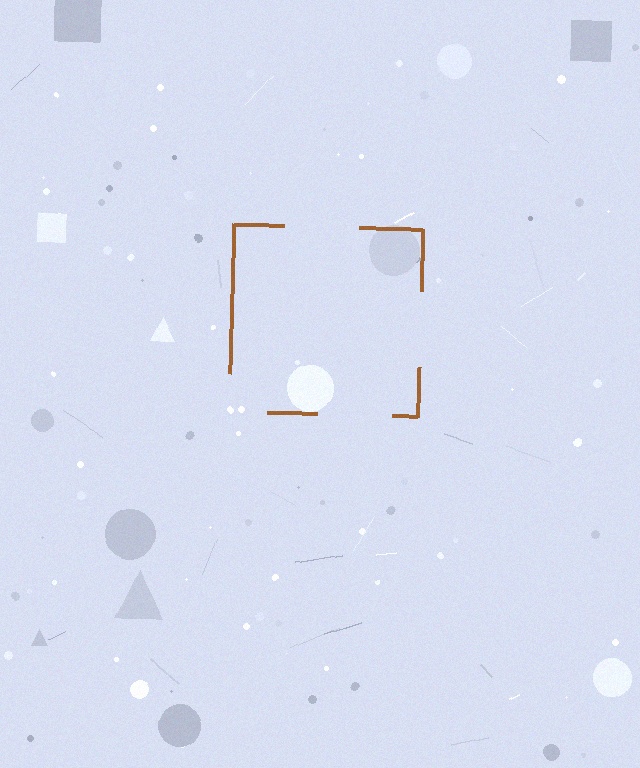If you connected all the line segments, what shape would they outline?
They would outline a square.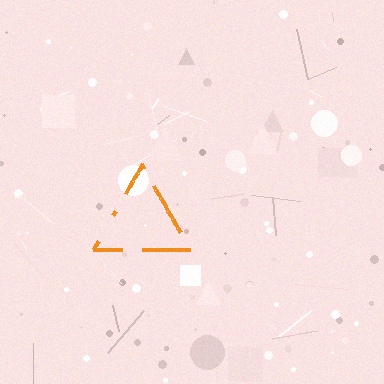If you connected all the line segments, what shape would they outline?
They would outline a triangle.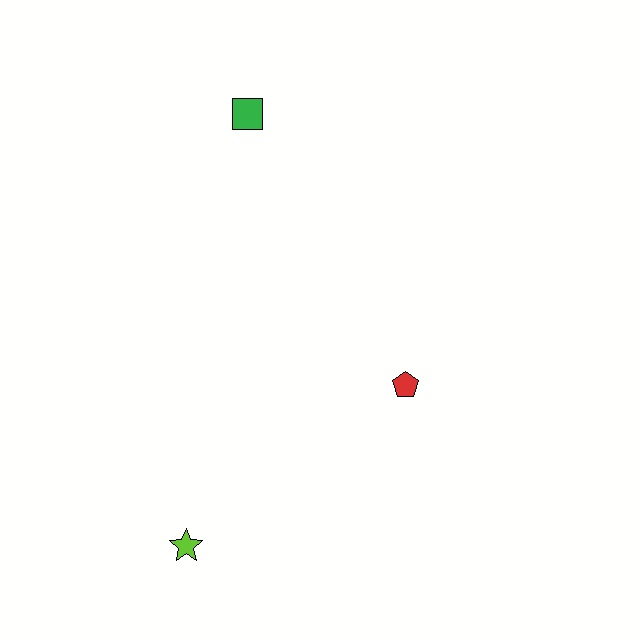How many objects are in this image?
There are 3 objects.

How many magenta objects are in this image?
There are no magenta objects.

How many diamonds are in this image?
There are no diamonds.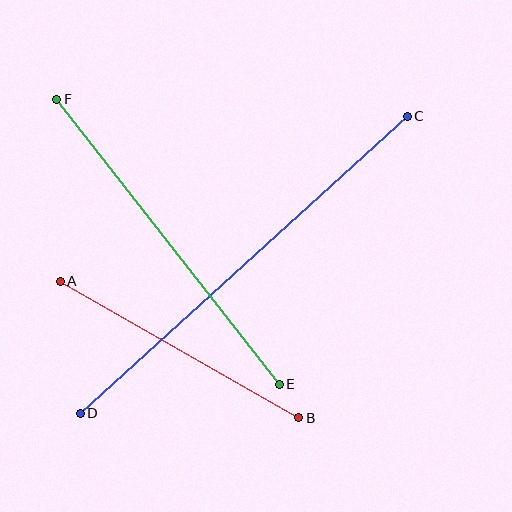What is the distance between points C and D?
The distance is approximately 441 pixels.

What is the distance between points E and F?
The distance is approximately 362 pixels.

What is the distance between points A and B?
The distance is approximately 275 pixels.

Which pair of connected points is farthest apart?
Points C and D are farthest apart.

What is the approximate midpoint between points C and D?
The midpoint is at approximately (244, 265) pixels.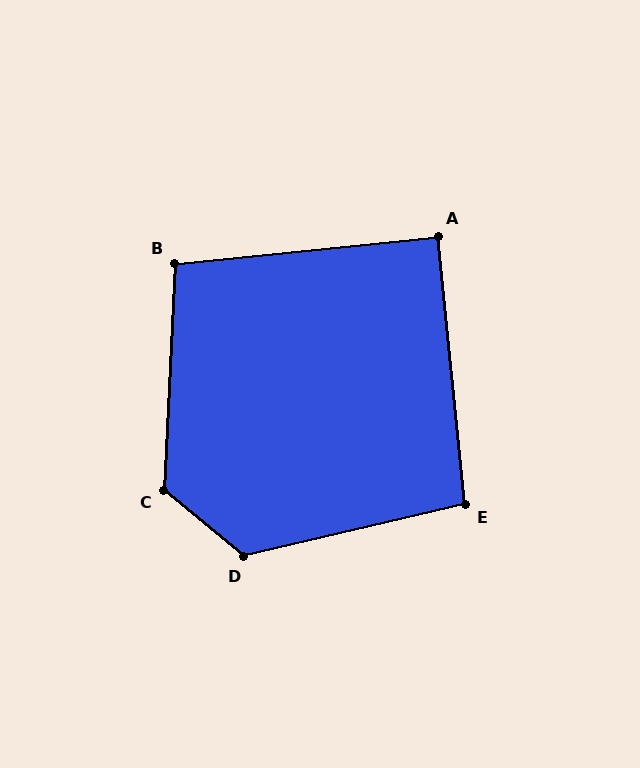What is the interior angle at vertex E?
Approximately 97 degrees (obtuse).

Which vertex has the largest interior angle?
C, at approximately 127 degrees.